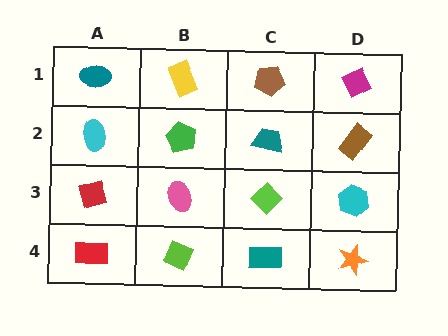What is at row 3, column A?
A red diamond.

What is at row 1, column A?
A teal ellipse.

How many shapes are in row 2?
4 shapes.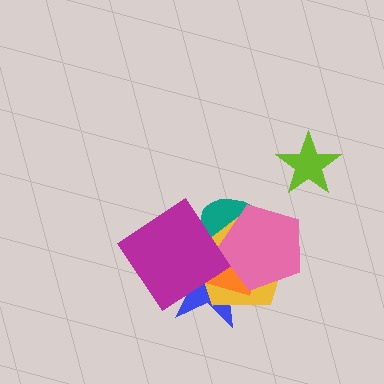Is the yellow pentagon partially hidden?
Yes, it is partially covered by another shape.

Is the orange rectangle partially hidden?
Yes, it is partially covered by another shape.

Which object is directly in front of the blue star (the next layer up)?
The teal ellipse is directly in front of the blue star.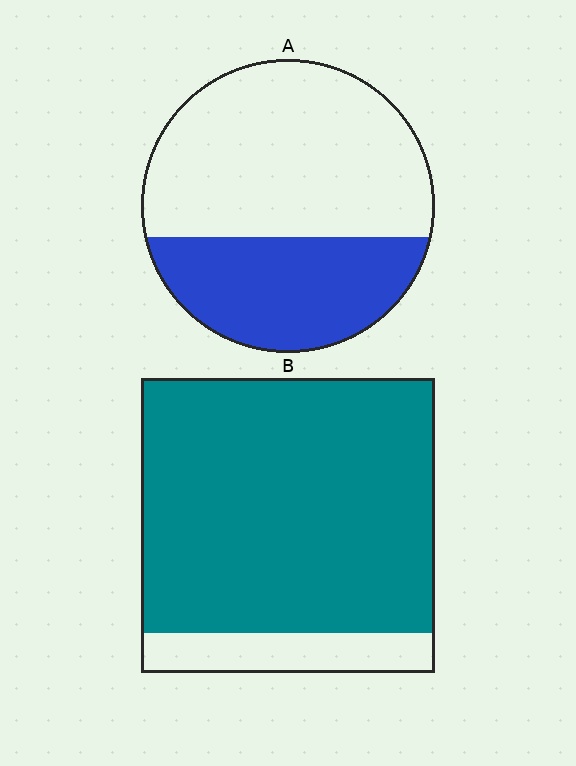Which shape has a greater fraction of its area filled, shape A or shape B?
Shape B.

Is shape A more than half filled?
No.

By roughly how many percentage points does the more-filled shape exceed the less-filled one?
By roughly 50 percentage points (B over A).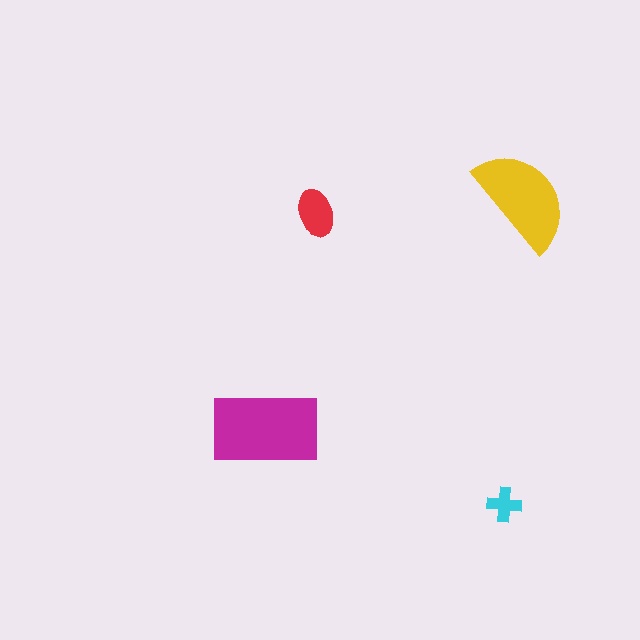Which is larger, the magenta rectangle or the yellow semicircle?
The magenta rectangle.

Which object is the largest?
The magenta rectangle.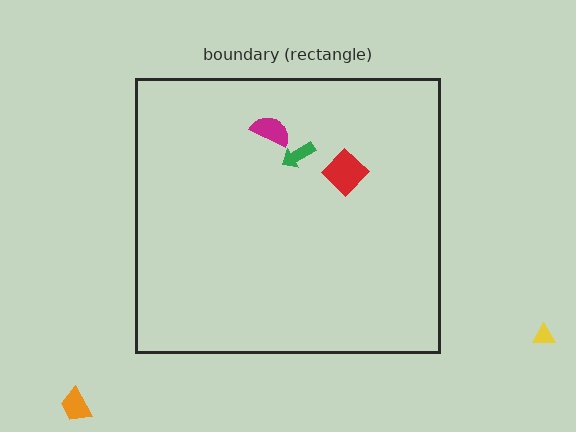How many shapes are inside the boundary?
3 inside, 2 outside.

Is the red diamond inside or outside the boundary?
Inside.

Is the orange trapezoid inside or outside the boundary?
Outside.